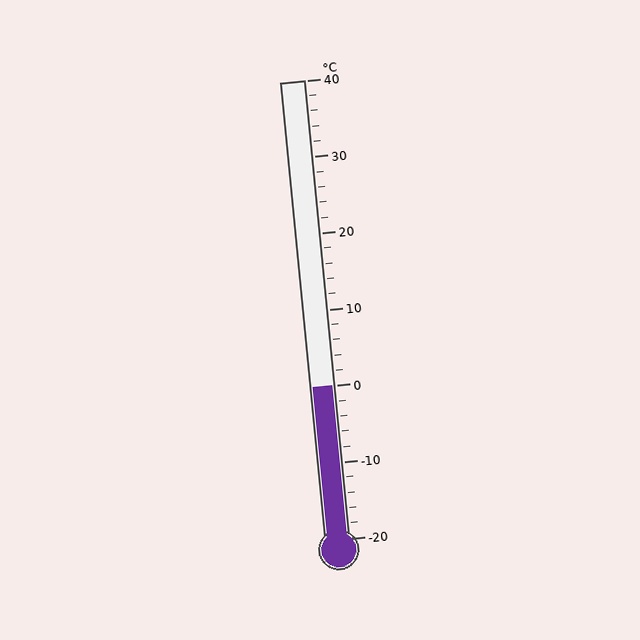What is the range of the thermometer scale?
The thermometer scale ranges from -20°C to 40°C.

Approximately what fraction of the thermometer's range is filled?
The thermometer is filled to approximately 35% of its range.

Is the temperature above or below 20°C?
The temperature is below 20°C.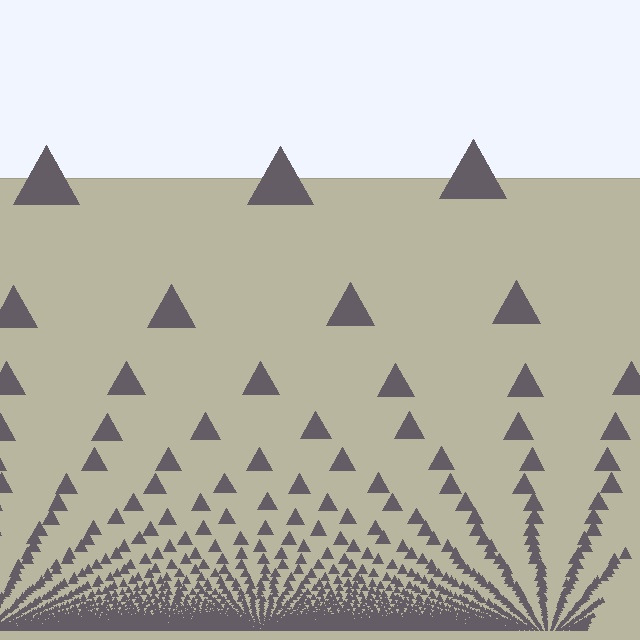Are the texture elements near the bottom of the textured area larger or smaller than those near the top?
Smaller. The gradient is inverted — elements near the bottom are smaller and denser.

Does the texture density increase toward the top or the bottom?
Density increases toward the bottom.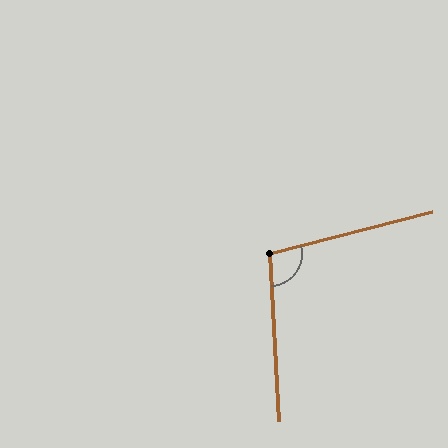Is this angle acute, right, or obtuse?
It is obtuse.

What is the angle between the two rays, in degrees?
Approximately 102 degrees.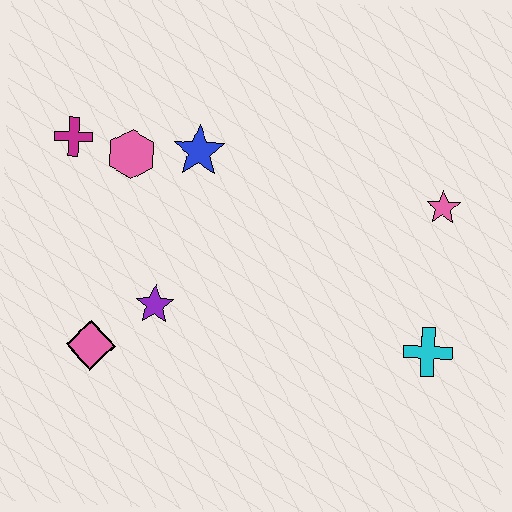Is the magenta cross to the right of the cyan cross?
No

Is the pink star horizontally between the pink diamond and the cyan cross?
No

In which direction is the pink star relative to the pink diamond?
The pink star is to the right of the pink diamond.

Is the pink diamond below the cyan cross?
Yes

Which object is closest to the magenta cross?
The pink hexagon is closest to the magenta cross.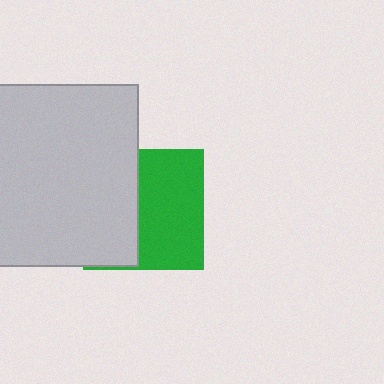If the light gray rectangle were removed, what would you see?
You would see the complete green square.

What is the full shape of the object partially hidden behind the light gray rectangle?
The partially hidden object is a green square.